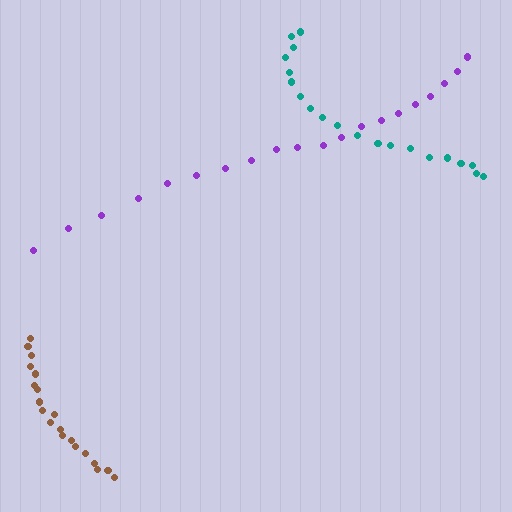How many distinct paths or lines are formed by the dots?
There are 3 distinct paths.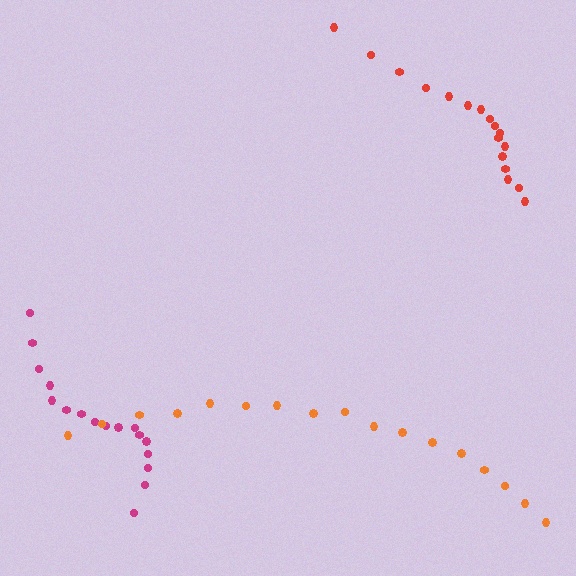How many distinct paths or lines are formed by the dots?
There are 3 distinct paths.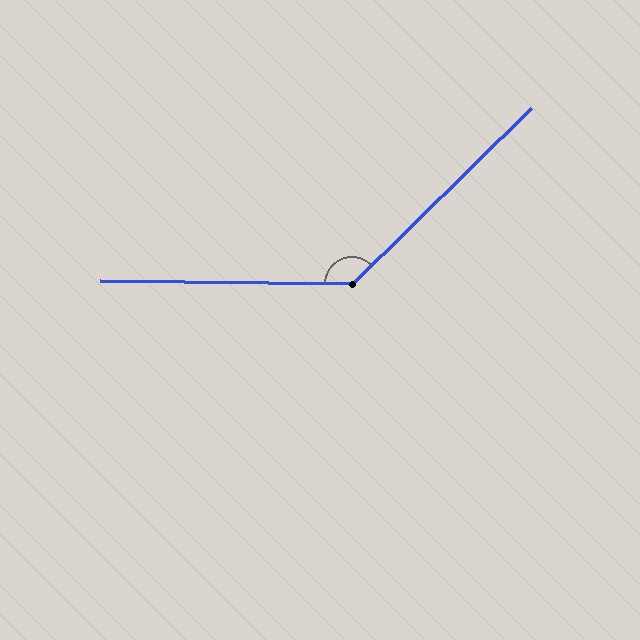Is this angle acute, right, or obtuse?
It is obtuse.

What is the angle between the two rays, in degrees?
Approximately 135 degrees.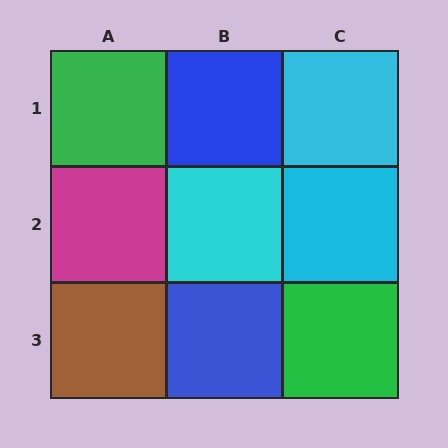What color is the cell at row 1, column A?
Green.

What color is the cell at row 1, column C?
Cyan.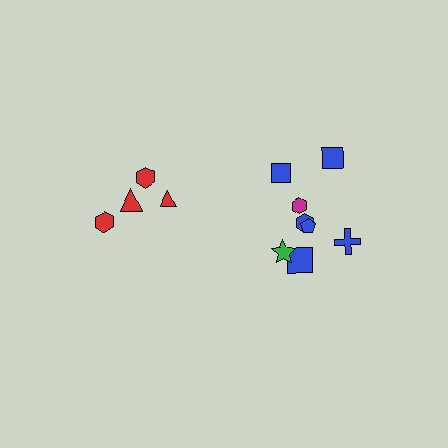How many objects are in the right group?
There are 8 objects.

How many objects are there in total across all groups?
There are 12 objects.